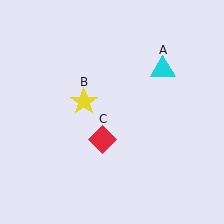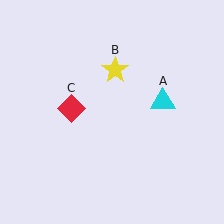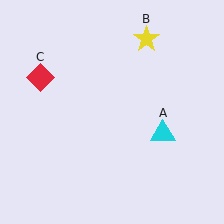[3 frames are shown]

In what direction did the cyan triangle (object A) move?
The cyan triangle (object A) moved down.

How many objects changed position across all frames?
3 objects changed position: cyan triangle (object A), yellow star (object B), red diamond (object C).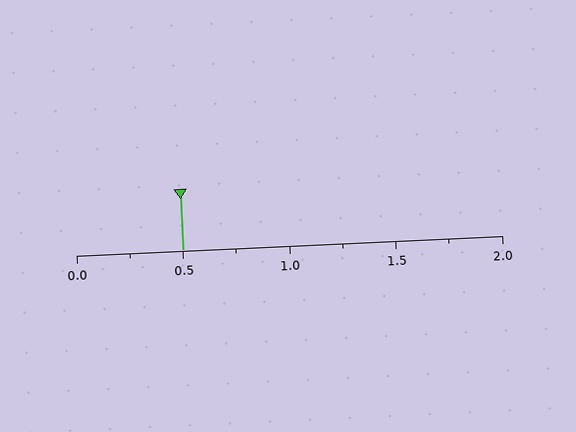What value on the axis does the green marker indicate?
The marker indicates approximately 0.5.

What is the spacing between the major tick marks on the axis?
The major ticks are spaced 0.5 apart.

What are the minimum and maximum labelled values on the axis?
The axis runs from 0.0 to 2.0.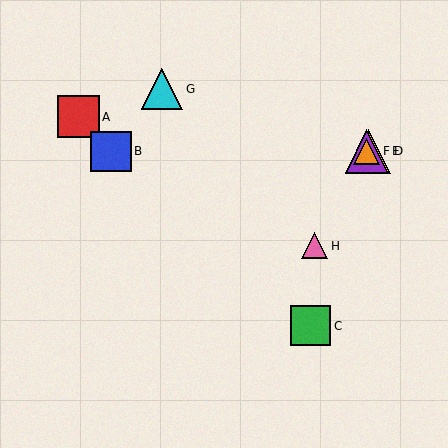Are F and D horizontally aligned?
Yes, both are at y≈151.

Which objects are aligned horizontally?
Objects B, D, E, F are aligned horizontally.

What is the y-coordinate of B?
Object B is at y≈151.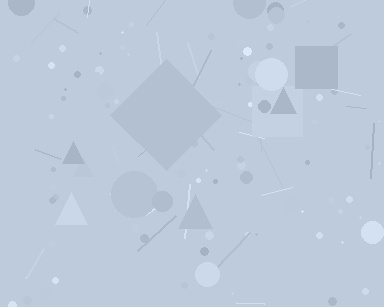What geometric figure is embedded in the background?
A diamond is embedded in the background.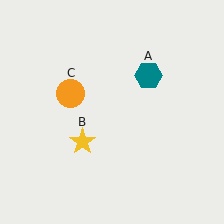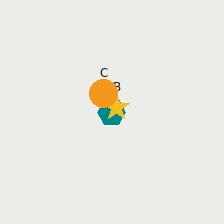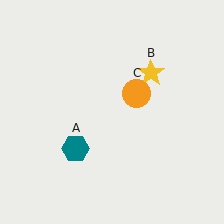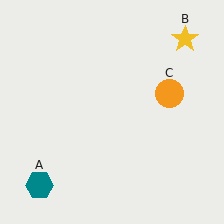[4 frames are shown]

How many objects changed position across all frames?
3 objects changed position: teal hexagon (object A), yellow star (object B), orange circle (object C).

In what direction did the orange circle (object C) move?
The orange circle (object C) moved right.